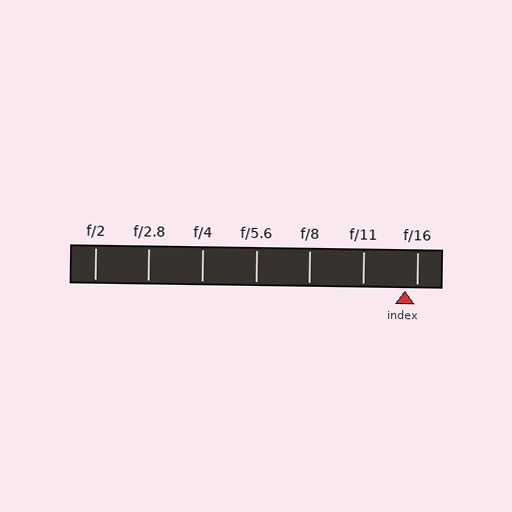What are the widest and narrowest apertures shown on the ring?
The widest aperture shown is f/2 and the narrowest is f/16.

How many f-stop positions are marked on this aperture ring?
There are 7 f-stop positions marked.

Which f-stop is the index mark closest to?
The index mark is closest to f/16.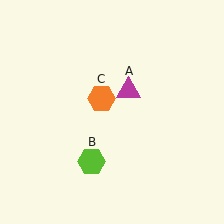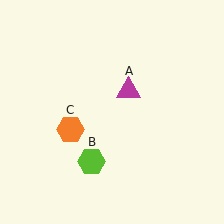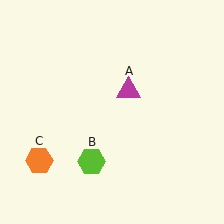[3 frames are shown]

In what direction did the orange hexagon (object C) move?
The orange hexagon (object C) moved down and to the left.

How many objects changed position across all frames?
1 object changed position: orange hexagon (object C).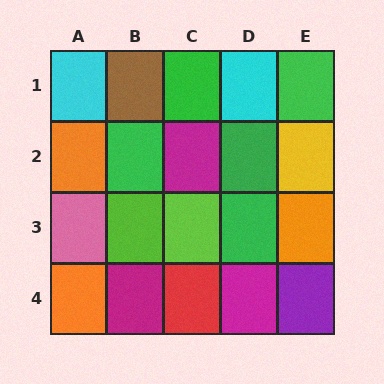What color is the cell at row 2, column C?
Magenta.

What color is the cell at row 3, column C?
Lime.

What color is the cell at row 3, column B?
Lime.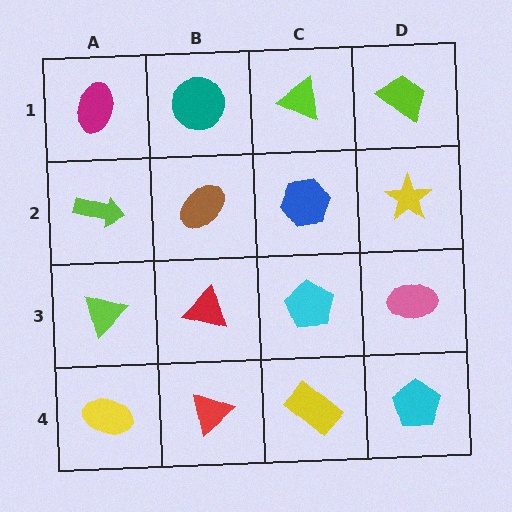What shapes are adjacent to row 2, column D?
A lime trapezoid (row 1, column D), a pink ellipse (row 3, column D), a blue hexagon (row 2, column C).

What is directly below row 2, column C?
A cyan pentagon.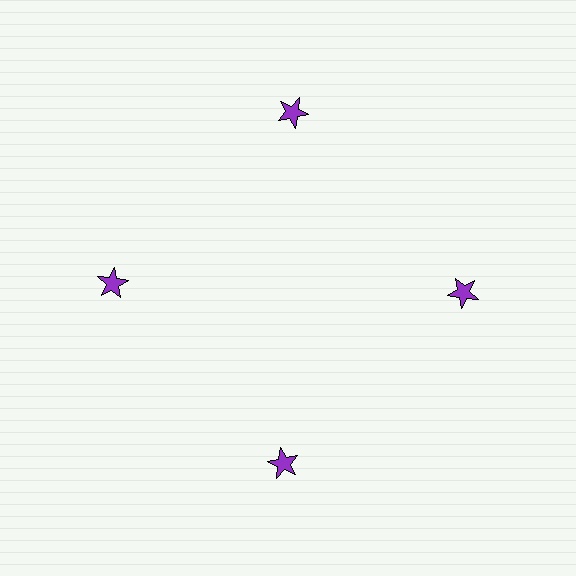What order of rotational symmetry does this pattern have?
This pattern has 4-fold rotational symmetry.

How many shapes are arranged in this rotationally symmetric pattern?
There are 4 shapes, arranged in 4 groups of 1.